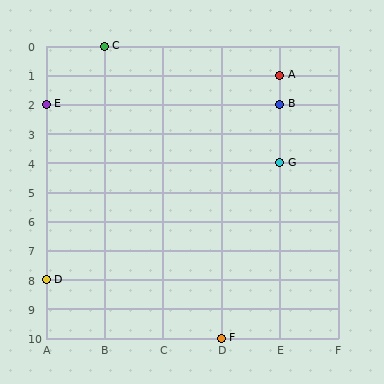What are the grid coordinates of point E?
Point E is at grid coordinates (A, 2).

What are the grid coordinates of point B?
Point B is at grid coordinates (E, 2).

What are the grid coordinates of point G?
Point G is at grid coordinates (E, 4).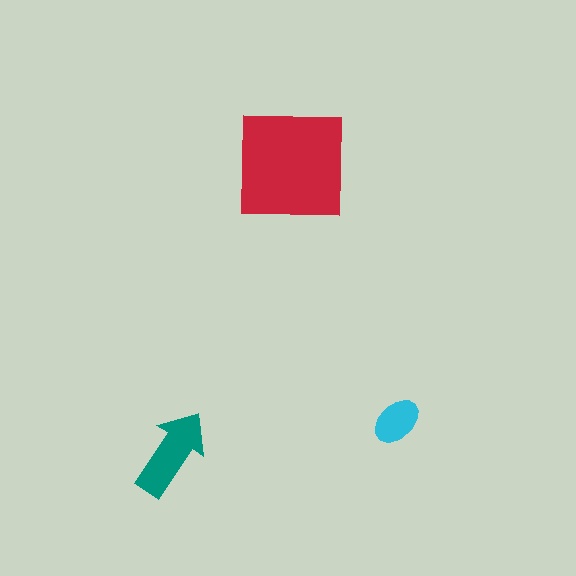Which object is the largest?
The red square.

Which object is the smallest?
The cyan ellipse.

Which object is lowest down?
The teal arrow is bottommost.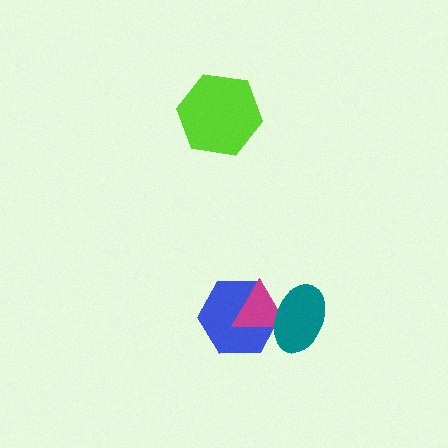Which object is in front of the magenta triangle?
The teal ellipse is in front of the magenta triangle.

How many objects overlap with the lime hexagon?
0 objects overlap with the lime hexagon.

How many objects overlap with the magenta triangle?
2 objects overlap with the magenta triangle.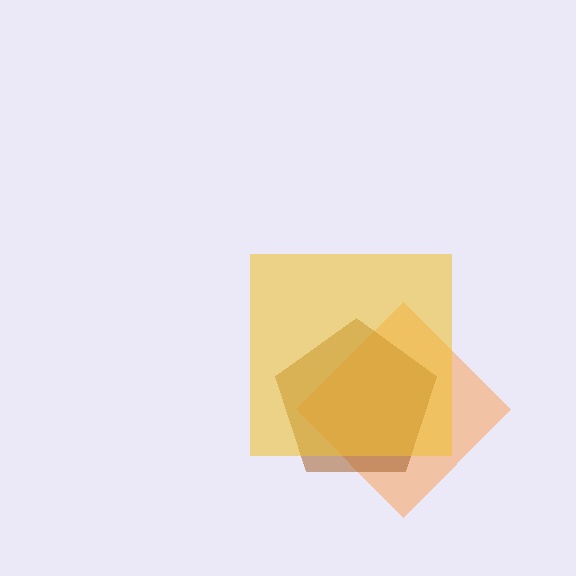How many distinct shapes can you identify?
There are 3 distinct shapes: an orange diamond, a brown pentagon, a yellow square.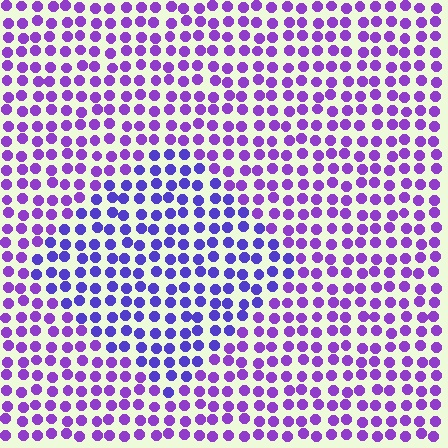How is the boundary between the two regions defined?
The boundary is defined purely by a slight shift in hue (about 27 degrees). Spacing, size, and orientation are identical on both sides.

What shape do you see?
I see a diamond.